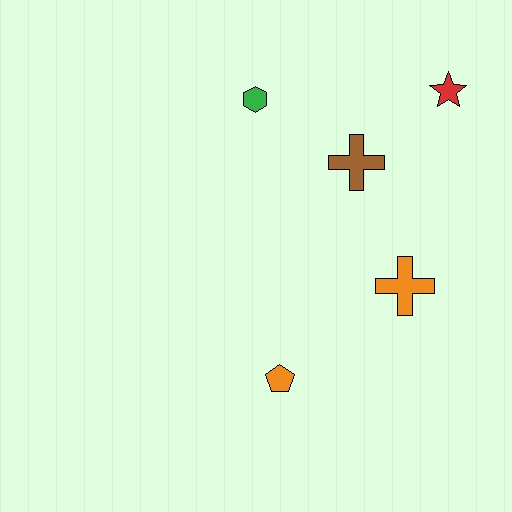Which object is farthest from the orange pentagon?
The red star is farthest from the orange pentagon.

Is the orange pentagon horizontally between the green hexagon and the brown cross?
Yes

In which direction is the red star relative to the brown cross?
The red star is to the right of the brown cross.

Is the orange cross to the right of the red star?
No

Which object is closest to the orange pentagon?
The orange cross is closest to the orange pentagon.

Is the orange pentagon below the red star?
Yes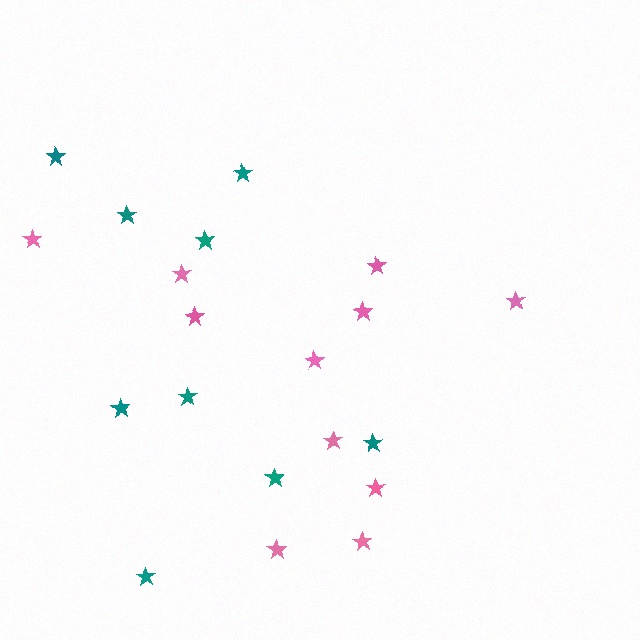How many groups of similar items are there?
There are 2 groups: one group of pink stars (11) and one group of teal stars (9).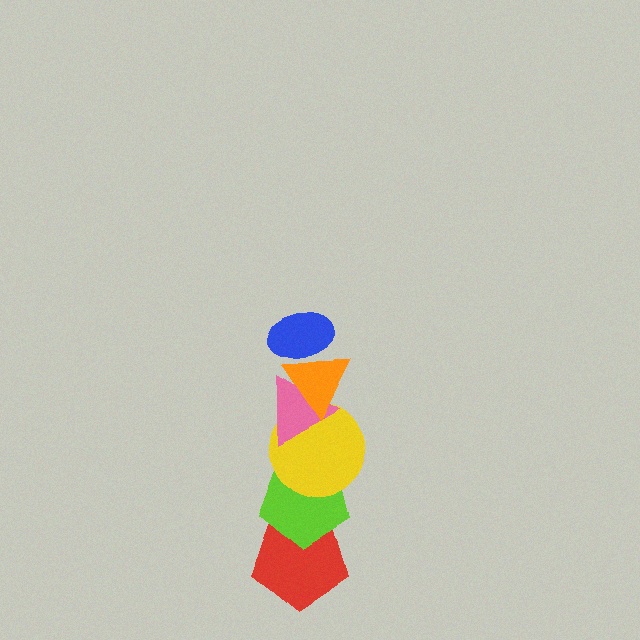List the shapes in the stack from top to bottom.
From top to bottom: the blue ellipse, the orange triangle, the pink triangle, the yellow circle, the lime pentagon, the red pentagon.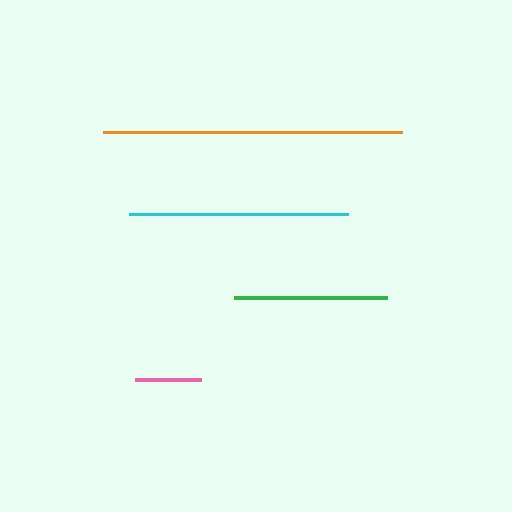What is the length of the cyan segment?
The cyan segment is approximately 218 pixels long.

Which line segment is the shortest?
The pink line is the shortest at approximately 66 pixels.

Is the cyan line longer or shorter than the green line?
The cyan line is longer than the green line.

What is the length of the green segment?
The green segment is approximately 154 pixels long.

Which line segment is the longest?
The orange line is the longest at approximately 299 pixels.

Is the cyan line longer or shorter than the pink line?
The cyan line is longer than the pink line.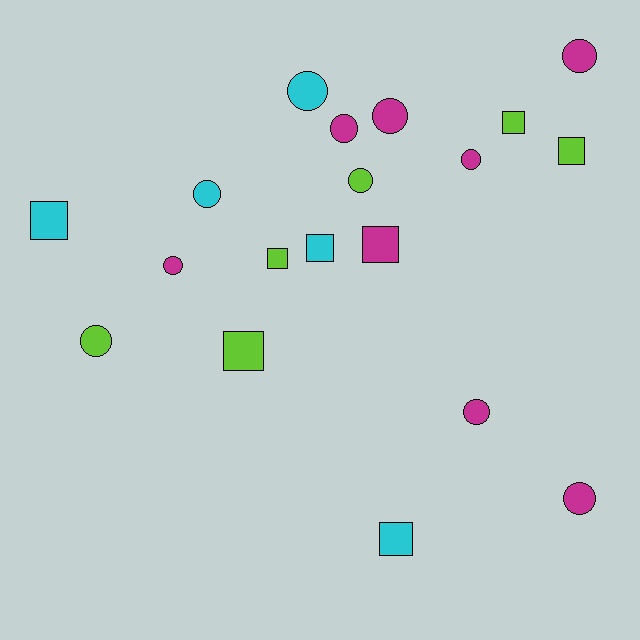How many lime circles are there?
There are 2 lime circles.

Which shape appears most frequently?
Circle, with 11 objects.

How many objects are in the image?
There are 19 objects.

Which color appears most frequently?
Magenta, with 8 objects.